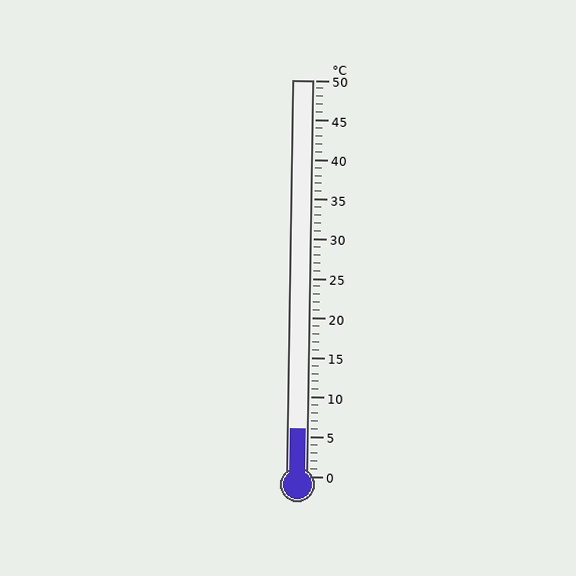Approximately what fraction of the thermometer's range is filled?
The thermometer is filled to approximately 10% of its range.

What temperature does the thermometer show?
The thermometer shows approximately 6°C.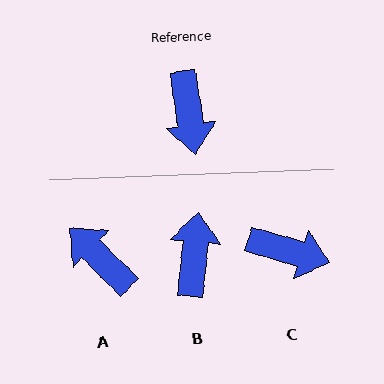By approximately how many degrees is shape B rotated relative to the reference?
Approximately 165 degrees counter-clockwise.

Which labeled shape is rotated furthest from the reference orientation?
B, about 165 degrees away.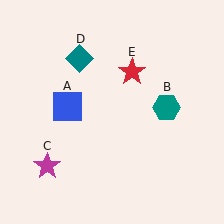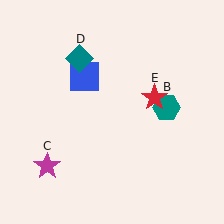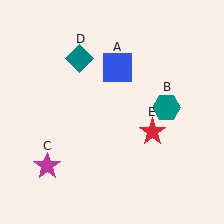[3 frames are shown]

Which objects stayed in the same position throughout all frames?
Teal hexagon (object B) and magenta star (object C) and teal diamond (object D) remained stationary.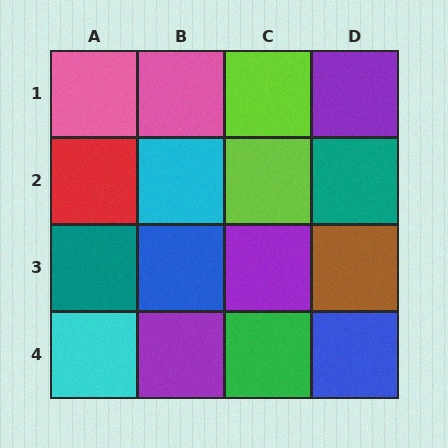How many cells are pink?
2 cells are pink.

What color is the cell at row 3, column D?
Brown.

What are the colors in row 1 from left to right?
Pink, pink, lime, purple.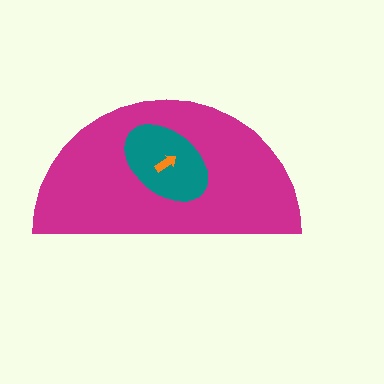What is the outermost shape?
The magenta semicircle.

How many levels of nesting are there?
3.